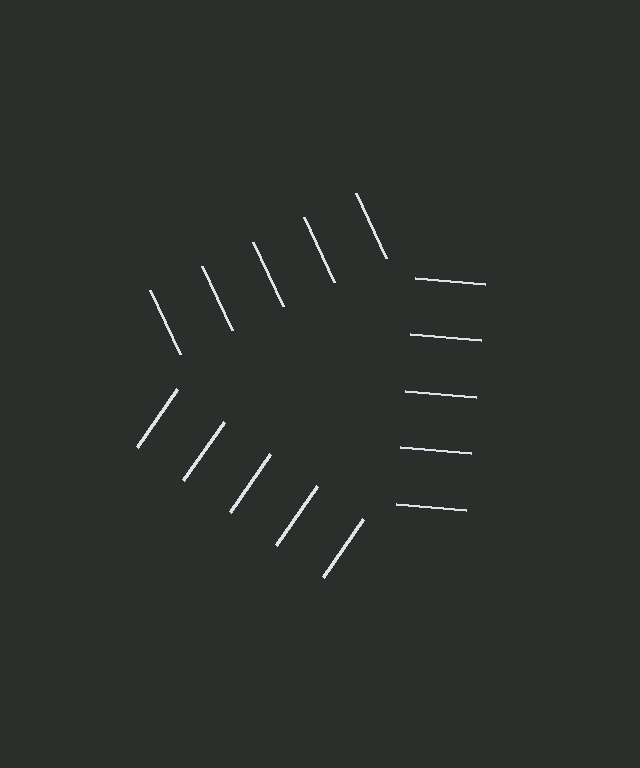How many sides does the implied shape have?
3 sides — the line-ends trace a triangle.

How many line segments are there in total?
15 — 5 along each of the 3 edges.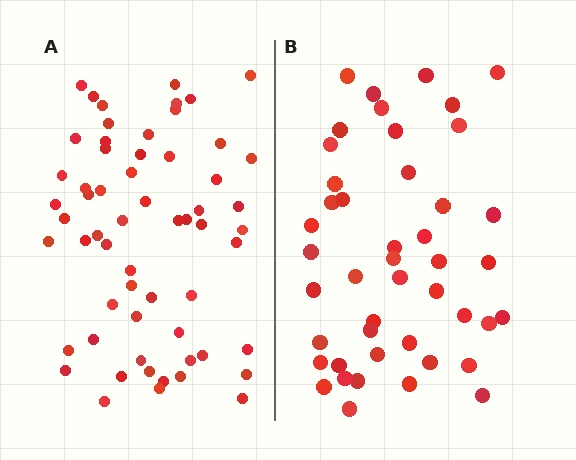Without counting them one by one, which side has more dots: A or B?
Region A (the left region) has more dots.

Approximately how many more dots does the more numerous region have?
Region A has approximately 15 more dots than region B.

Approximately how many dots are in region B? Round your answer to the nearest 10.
About 40 dots. (The exact count is 45, which rounds to 40.)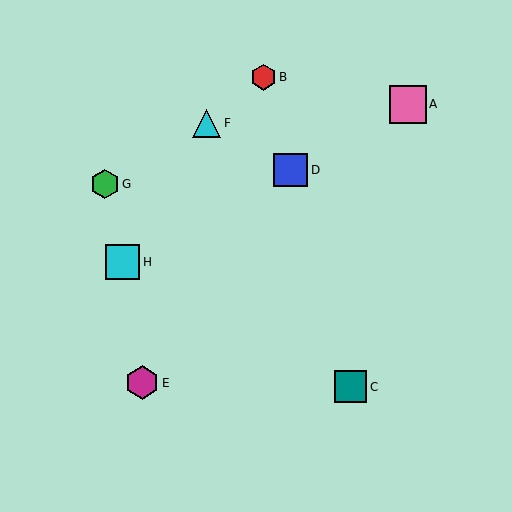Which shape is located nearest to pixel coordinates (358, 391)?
The teal square (labeled C) at (351, 387) is nearest to that location.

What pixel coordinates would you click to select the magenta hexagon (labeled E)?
Click at (142, 383) to select the magenta hexagon E.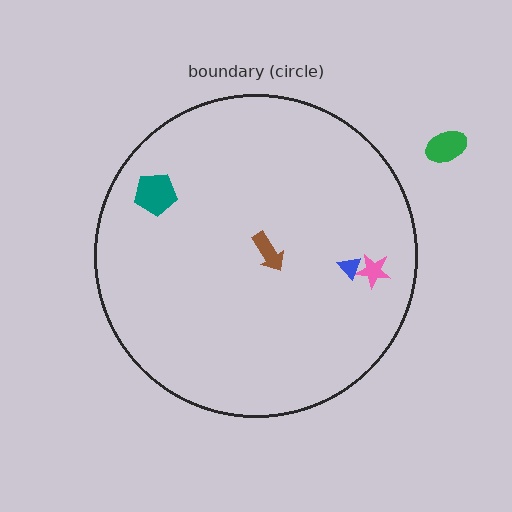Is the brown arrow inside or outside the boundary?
Inside.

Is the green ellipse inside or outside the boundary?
Outside.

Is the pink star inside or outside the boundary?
Inside.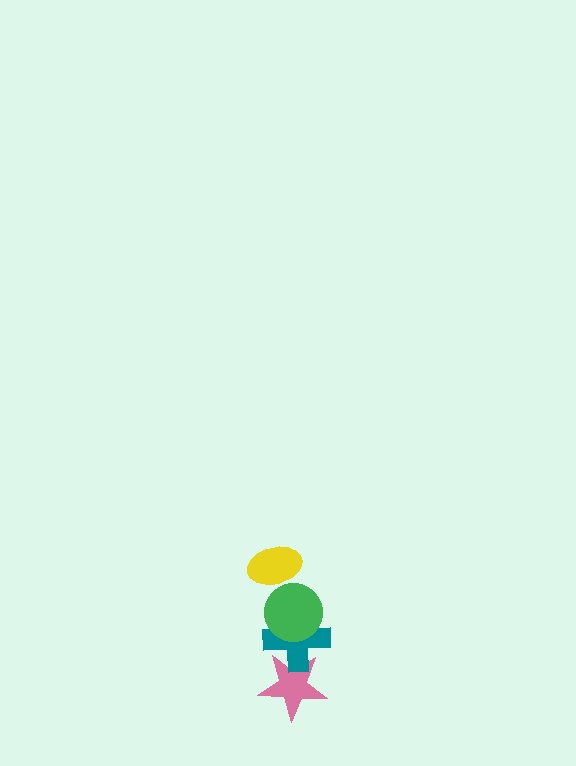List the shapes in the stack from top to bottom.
From top to bottom: the yellow ellipse, the green circle, the teal cross, the pink star.